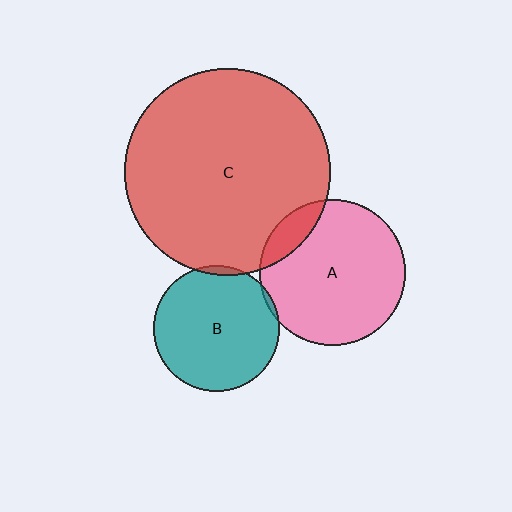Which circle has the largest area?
Circle C (red).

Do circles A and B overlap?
Yes.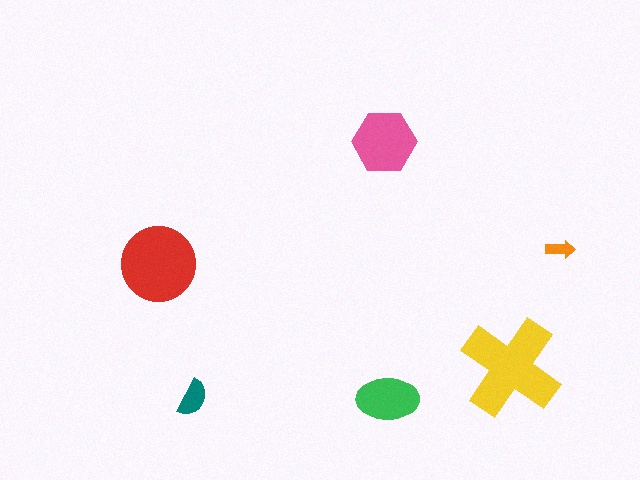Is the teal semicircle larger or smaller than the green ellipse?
Smaller.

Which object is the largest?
The yellow cross.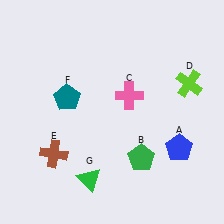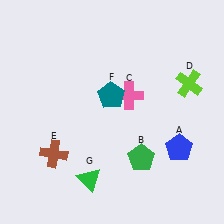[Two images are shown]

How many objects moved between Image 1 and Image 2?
1 object moved between the two images.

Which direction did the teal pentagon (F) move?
The teal pentagon (F) moved right.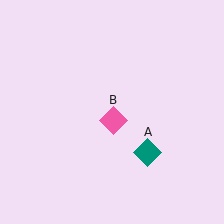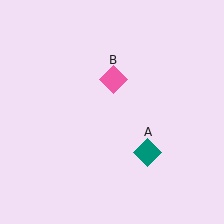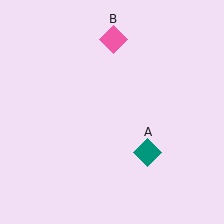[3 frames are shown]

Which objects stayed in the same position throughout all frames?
Teal diamond (object A) remained stationary.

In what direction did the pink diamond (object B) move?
The pink diamond (object B) moved up.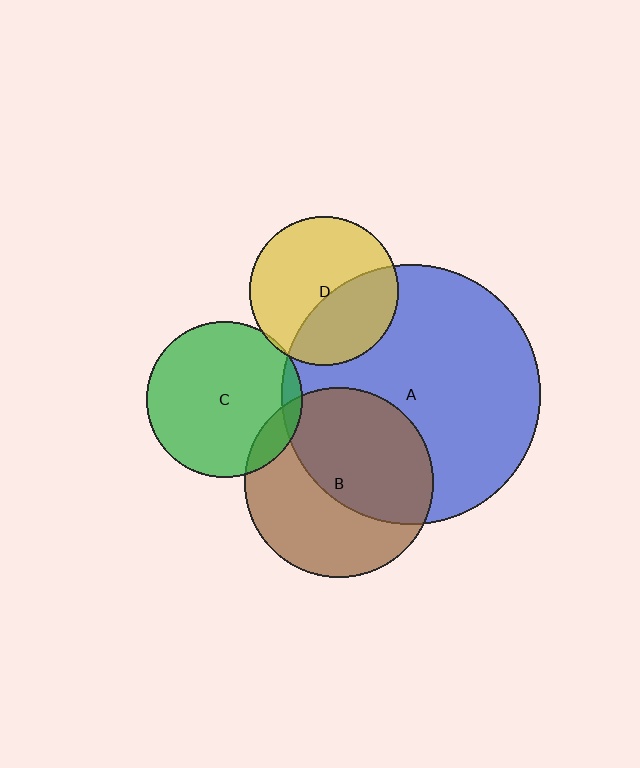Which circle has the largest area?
Circle A (blue).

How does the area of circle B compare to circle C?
Approximately 1.5 times.